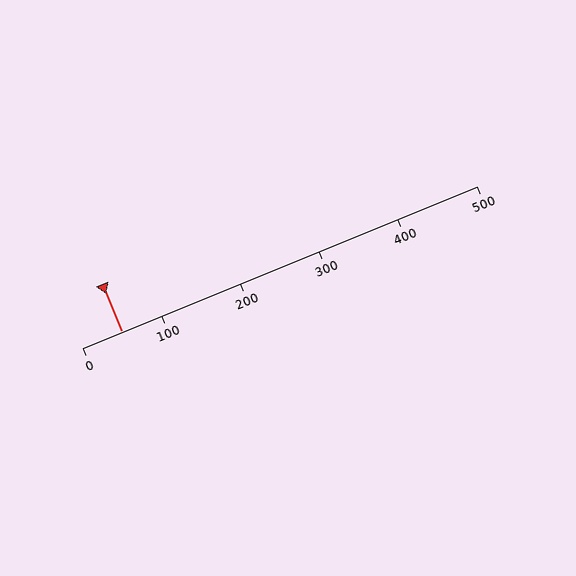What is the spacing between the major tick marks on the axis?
The major ticks are spaced 100 apart.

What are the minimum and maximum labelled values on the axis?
The axis runs from 0 to 500.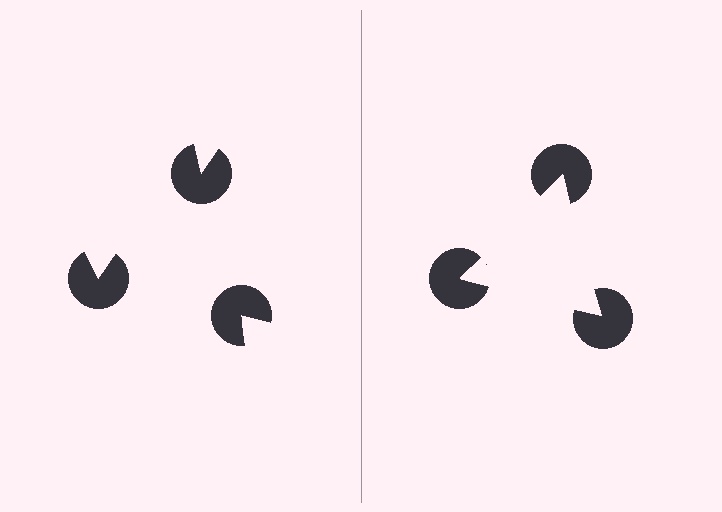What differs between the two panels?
The pac-man discs are positioned identically on both sides; only the wedge orientations differ. On the right they align to a triangle; on the left they are misaligned.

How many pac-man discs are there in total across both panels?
6 — 3 on each side.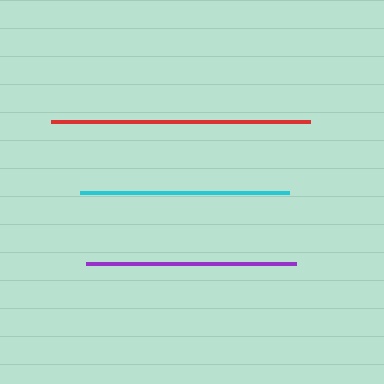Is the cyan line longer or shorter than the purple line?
The purple line is longer than the cyan line.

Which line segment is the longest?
The red line is the longest at approximately 259 pixels.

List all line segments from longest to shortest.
From longest to shortest: red, purple, cyan.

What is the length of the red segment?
The red segment is approximately 259 pixels long.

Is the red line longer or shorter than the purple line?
The red line is longer than the purple line.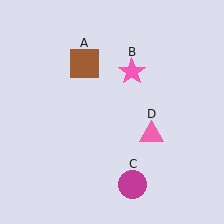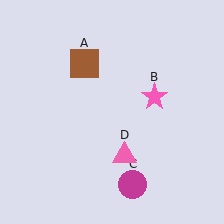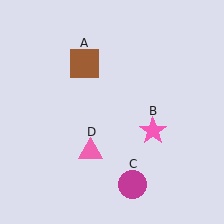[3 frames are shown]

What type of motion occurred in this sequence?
The pink star (object B), pink triangle (object D) rotated clockwise around the center of the scene.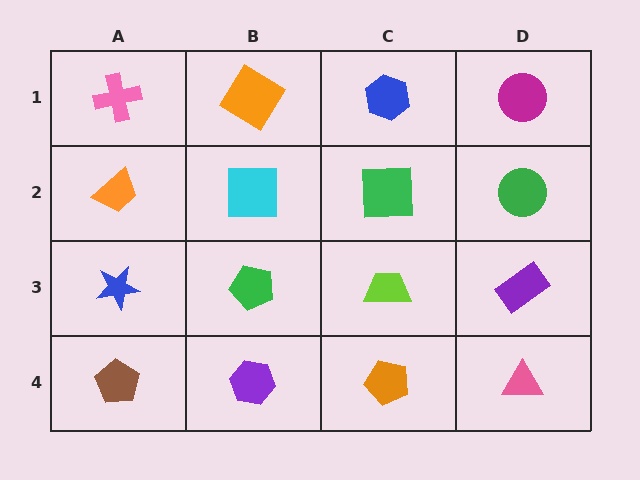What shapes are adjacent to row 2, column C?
A blue hexagon (row 1, column C), a lime trapezoid (row 3, column C), a cyan square (row 2, column B), a green circle (row 2, column D).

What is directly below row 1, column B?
A cyan square.